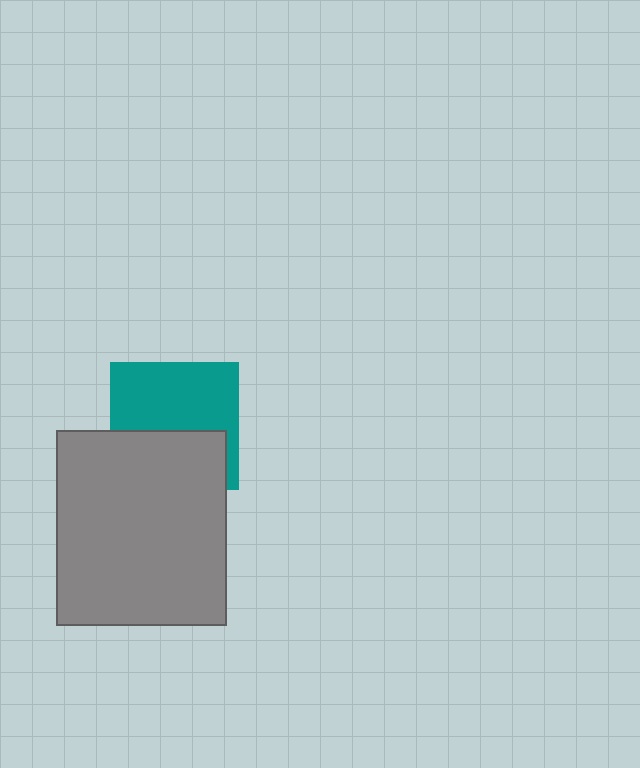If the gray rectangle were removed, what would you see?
You would see the complete teal square.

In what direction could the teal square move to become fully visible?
The teal square could move up. That would shift it out from behind the gray rectangle entirely.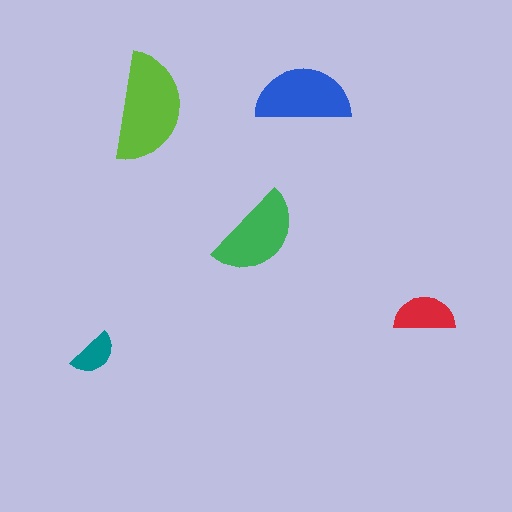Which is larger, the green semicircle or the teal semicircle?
The green one.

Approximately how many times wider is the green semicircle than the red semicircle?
About 1.5 times wider.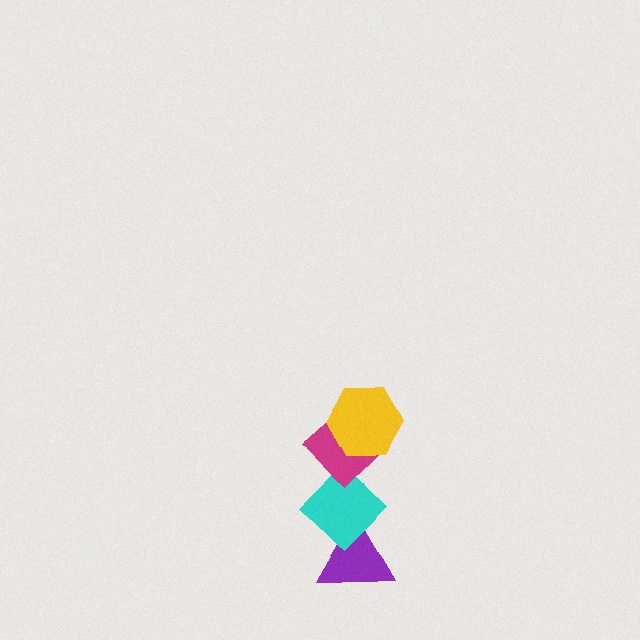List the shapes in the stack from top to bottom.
From top to bottom: the yellow hexagon, the magenta diamond, the cyan diamond, the purple triangle.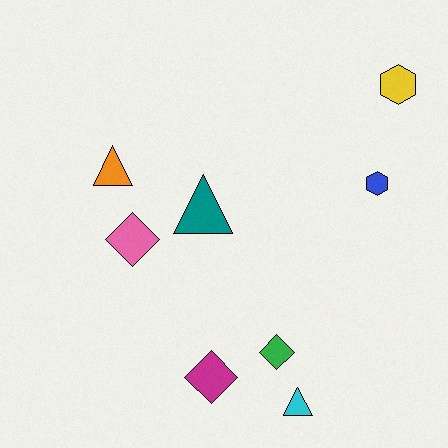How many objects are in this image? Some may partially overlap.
There are 8 objects.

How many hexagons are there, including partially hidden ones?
There are 2 hexagons.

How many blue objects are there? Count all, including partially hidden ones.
There is 1 blue object.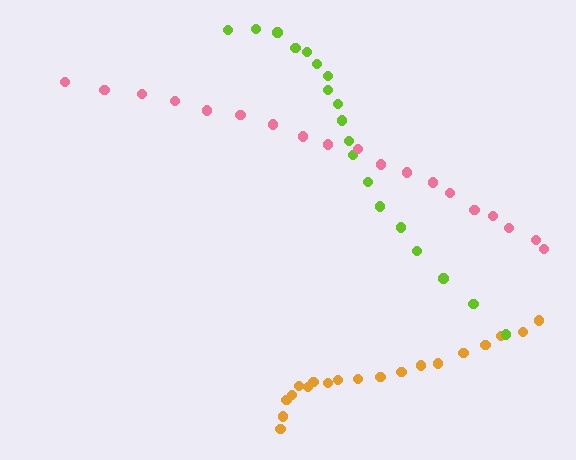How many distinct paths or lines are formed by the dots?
There are 3 distinct paths.